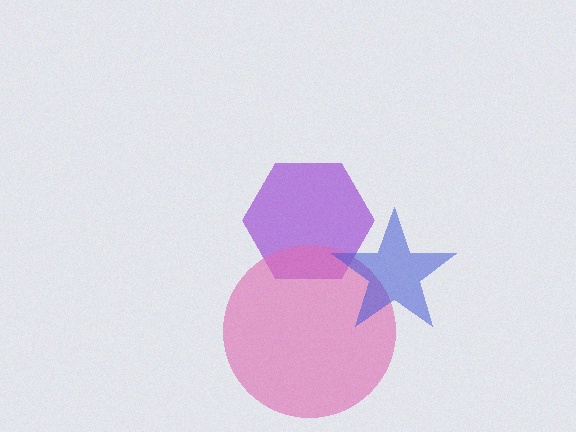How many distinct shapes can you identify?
There are 3 distinct shapes: a purple hexagon, a pink circle, a blue star.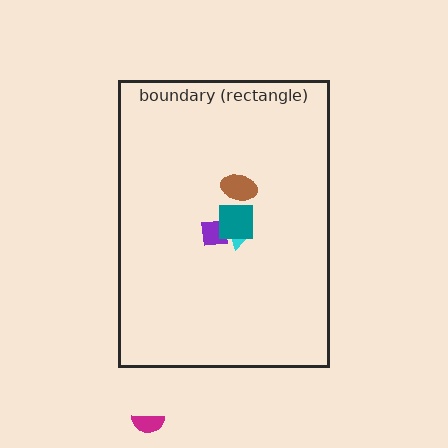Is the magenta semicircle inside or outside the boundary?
Outside.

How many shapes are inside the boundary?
4 inside, 1 outside.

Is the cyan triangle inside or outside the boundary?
Inside.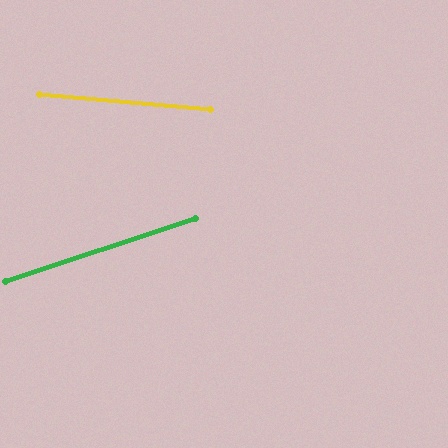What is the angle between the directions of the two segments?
Approximately 23 degrees.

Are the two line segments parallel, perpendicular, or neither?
Neither parallel nor perpendicular — they differ by about 23°.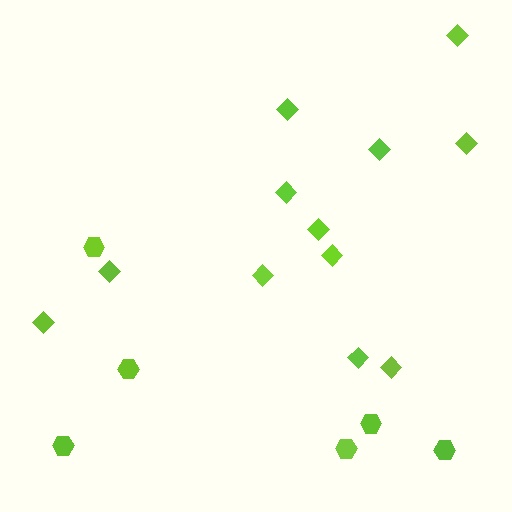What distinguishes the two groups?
There are 2 groups: one group of hexagons (6) and one group of diamonds (12).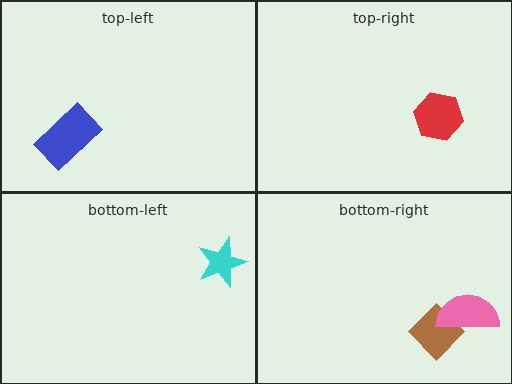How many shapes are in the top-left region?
1.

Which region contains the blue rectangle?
The top-left region.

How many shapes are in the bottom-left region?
1.